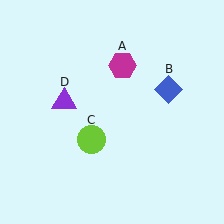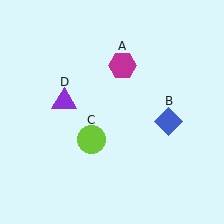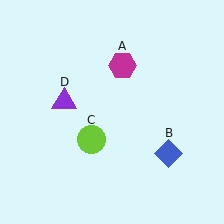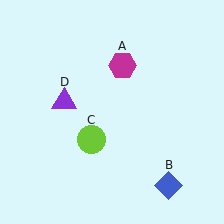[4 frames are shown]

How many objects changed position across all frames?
1 object changed position: blue diamond (object B).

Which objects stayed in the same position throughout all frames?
Magenta hexagon (object A) and lime circle (object C) and purple triangle (object D) remained stationary.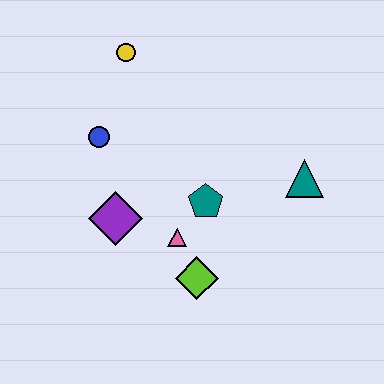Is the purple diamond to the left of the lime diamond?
Yes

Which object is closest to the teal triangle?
The teal pentagon is closest to the teal triangle.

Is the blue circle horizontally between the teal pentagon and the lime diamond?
No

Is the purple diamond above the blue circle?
No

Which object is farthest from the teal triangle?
The yellow circle is farthest from the teal triangle.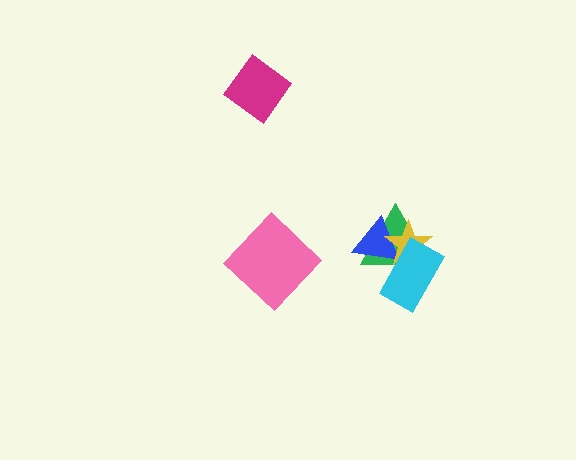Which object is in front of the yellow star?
The cyan rectangle is in front of the yellow star.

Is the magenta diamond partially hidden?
No, no other shape covers it.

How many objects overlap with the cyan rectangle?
3 objects overlap with the cyan rectangle.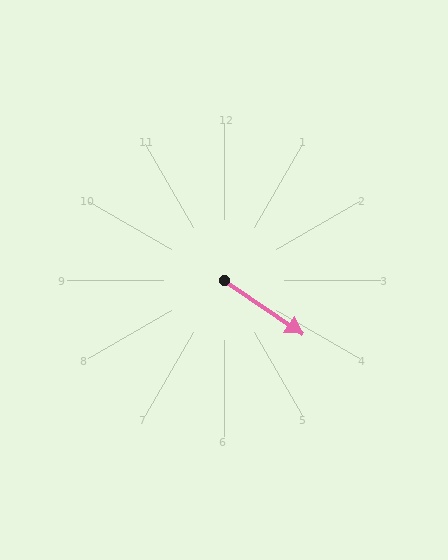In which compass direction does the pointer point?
Southeast.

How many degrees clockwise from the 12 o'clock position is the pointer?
Approximately 124 degrees.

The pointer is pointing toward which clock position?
Roughly 4 o'clock.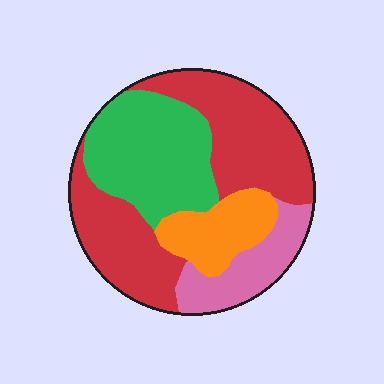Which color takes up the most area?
Red, at roughly 45%.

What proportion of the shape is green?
Green takes up about one quarter (1/4) of the shape.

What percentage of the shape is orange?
Orange takes up about one eighth (1/8) of the shape.